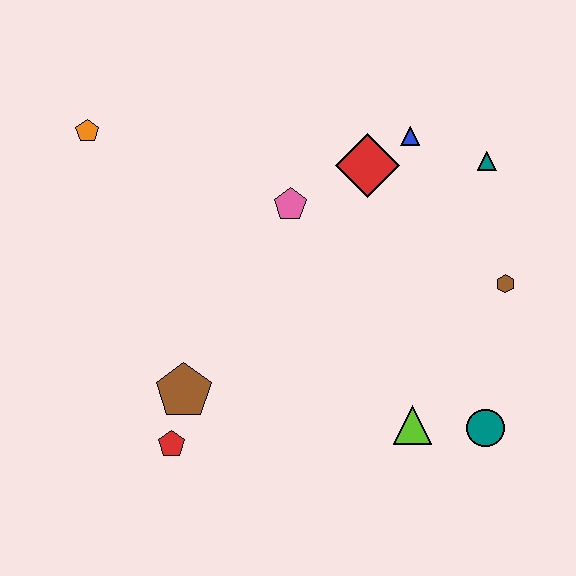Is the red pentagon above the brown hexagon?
No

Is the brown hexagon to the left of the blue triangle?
No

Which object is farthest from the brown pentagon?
The teal triangle is farthest from the brown pentagon.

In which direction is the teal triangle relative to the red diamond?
The teal triangle is to the right of the red diamond.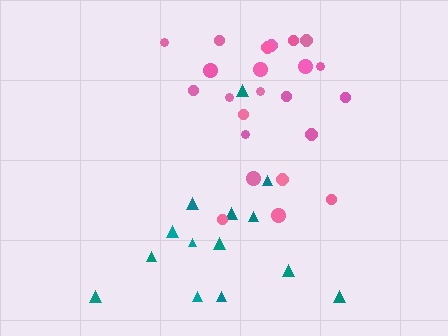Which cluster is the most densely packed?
Pink.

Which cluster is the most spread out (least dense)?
Teal.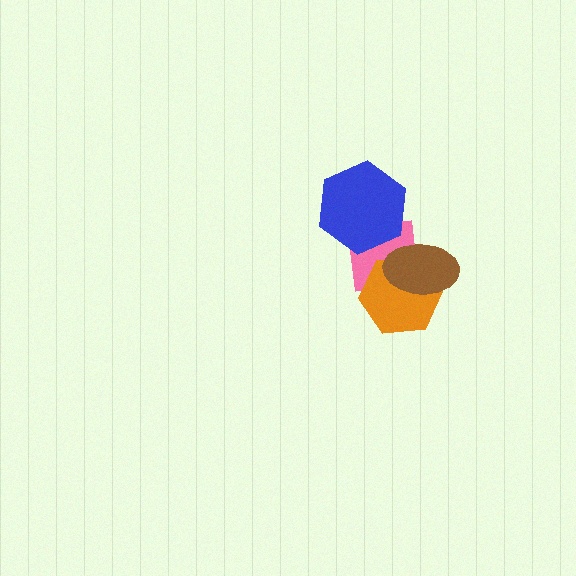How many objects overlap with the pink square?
3 objects overlap with the pink square.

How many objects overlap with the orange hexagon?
2 objects overlap with the orange hexagon.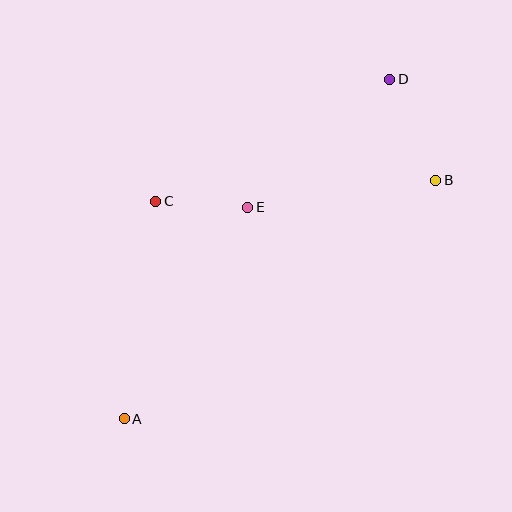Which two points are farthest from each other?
Points A and D are farthest from each other.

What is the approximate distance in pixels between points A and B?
The distance between A and B is approximately 392 pixels.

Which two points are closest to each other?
Points C and E are closest to each other.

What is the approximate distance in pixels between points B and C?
The distance between B and C is approximately 281 pixels.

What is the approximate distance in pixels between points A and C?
The distance between A and C is approximately 220 pixels.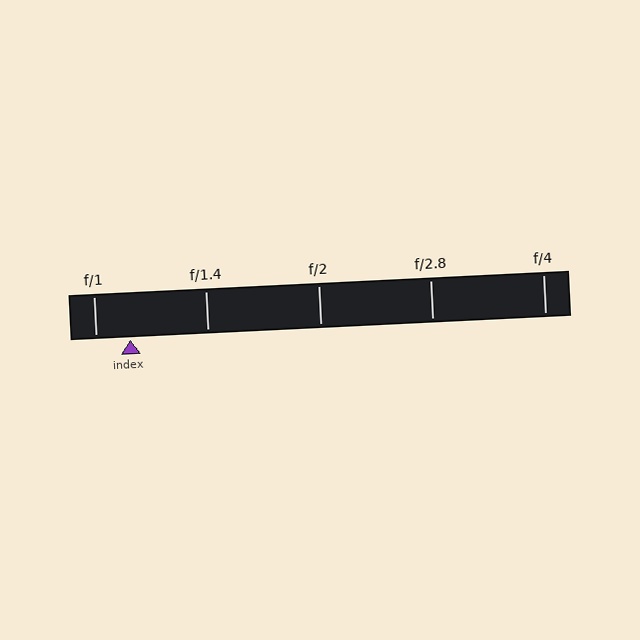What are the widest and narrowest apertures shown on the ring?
The widest aperture shown is f/1 and the narrowest is f/4.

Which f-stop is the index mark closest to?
The index mark is closest to f/1.